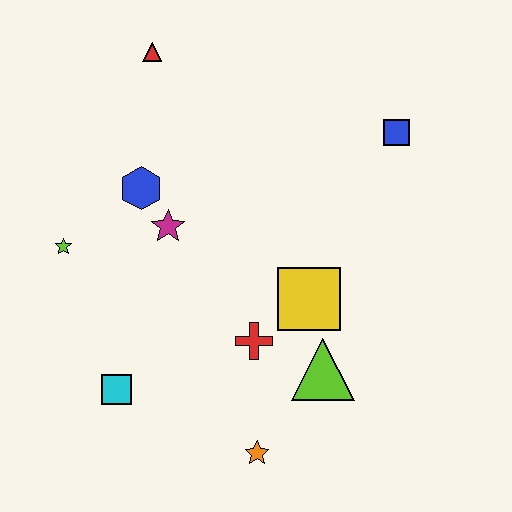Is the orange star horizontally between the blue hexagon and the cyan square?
No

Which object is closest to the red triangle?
The blue hexagon is closest to the red triangle.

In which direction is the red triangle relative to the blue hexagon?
The red triangle is above the blue hexagon.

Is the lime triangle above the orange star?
Yes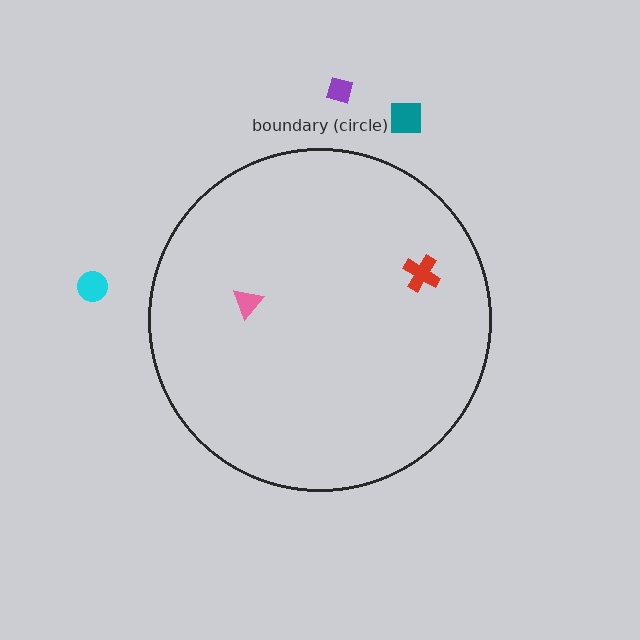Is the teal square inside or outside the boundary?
Outside.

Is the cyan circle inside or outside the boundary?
Outside.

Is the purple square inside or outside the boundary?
Outside.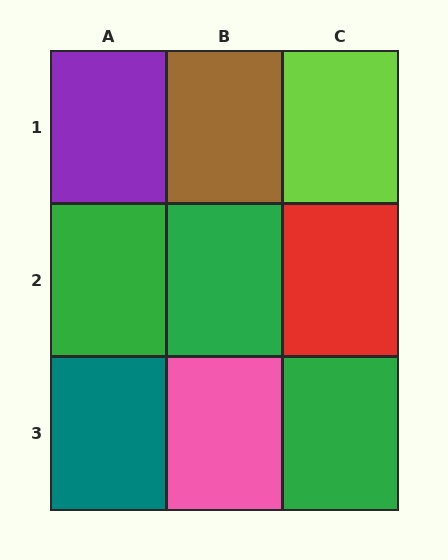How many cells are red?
1 cell is red.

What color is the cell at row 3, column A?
Teal.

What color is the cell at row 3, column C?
Green.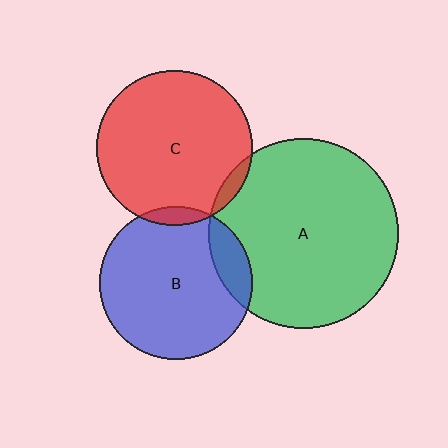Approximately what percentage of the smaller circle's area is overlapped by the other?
Approximately 5%.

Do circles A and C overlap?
Yes.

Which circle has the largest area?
Circle A (green).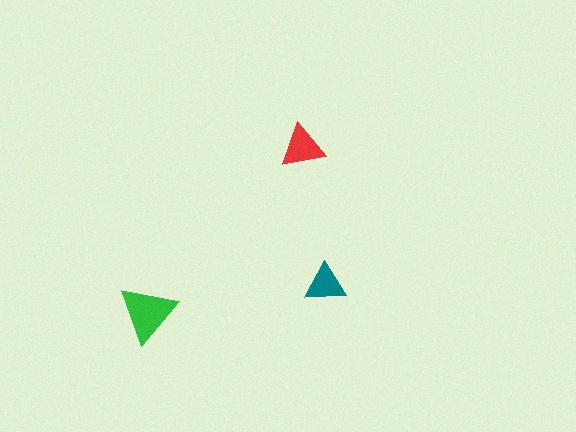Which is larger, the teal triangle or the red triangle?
The red one.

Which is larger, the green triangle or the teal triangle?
The green one.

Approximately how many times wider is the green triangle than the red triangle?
About 1.5 times wider.